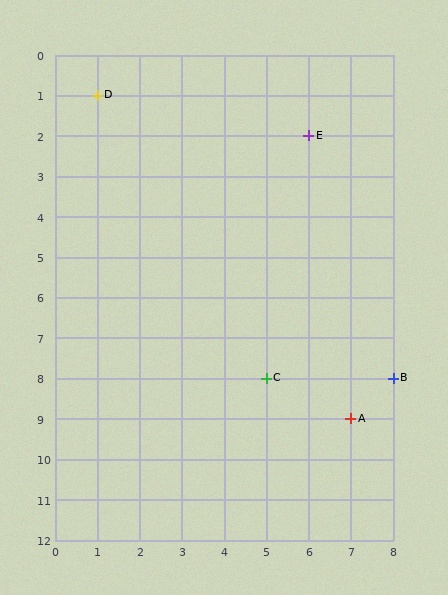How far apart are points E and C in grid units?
Points E and C are 1 column and 6 rows apart (about 6.1 grid units diagonally).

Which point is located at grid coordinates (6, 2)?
Point E is at (6, 2).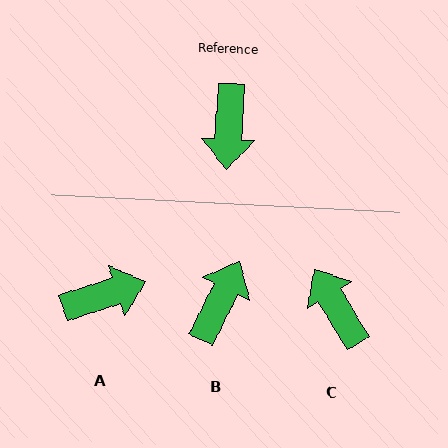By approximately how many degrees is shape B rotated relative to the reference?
Approximately 157 degrees counter-clockwise.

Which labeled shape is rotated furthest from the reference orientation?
B, about 157 degrees away.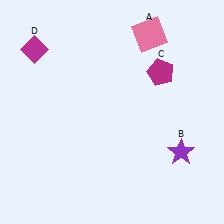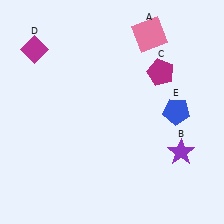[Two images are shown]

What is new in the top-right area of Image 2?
A blue pentagon (E) was added in the top-right area of Image 2.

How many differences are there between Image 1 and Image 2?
There is 1 difference between the two images.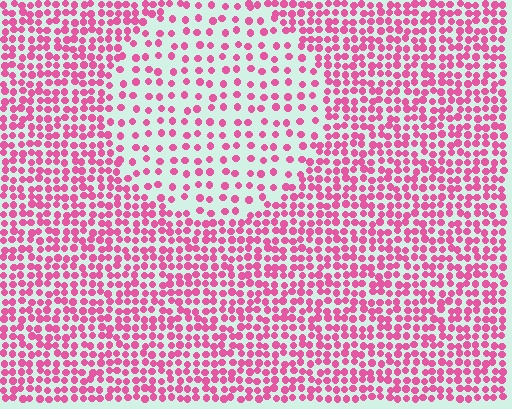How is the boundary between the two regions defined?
The boundary is defined by a change in element density (approximately 2.1x ratio). All elements are the same color, size, and shape.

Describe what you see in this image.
The image contains small pink elements arranged at two different densities. A circle-shaped region is visible where the elements are less densely packed than the surrounding area.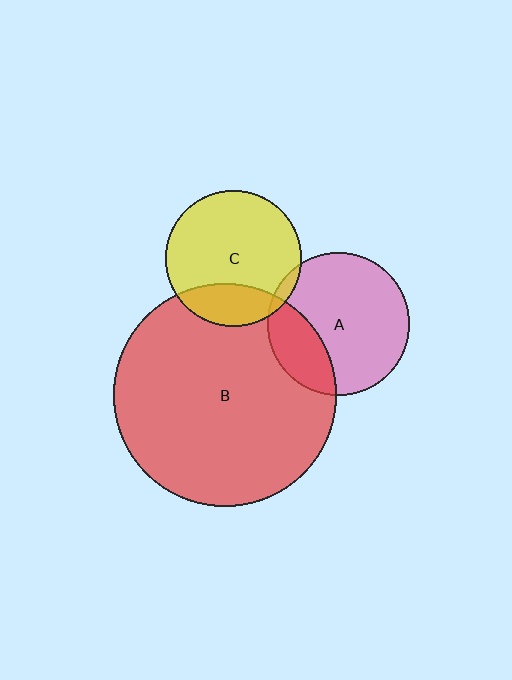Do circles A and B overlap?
Yes.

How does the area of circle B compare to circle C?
Approximately 2.7 times.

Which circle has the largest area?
Circle B (red).